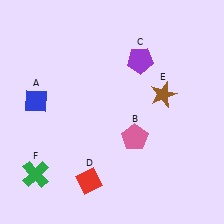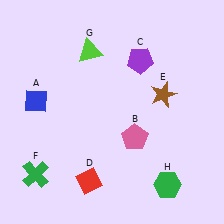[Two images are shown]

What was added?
A lime triangle (G), a green hexagon (H) were added in Image 2.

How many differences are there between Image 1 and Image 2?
There are 2 differences between the two images.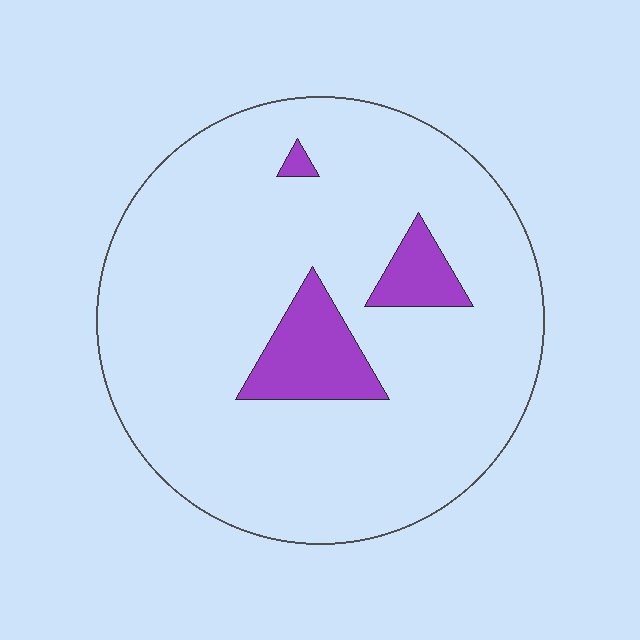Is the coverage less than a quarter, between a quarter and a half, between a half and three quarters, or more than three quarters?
Less than a quarter.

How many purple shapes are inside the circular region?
3.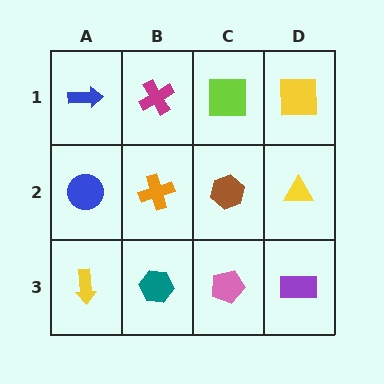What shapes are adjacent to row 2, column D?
A yellow square (row 1, column D), a purple rectangle (row 3, column D), a brown hexagon (row 2, column C).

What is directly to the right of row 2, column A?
An orange cross.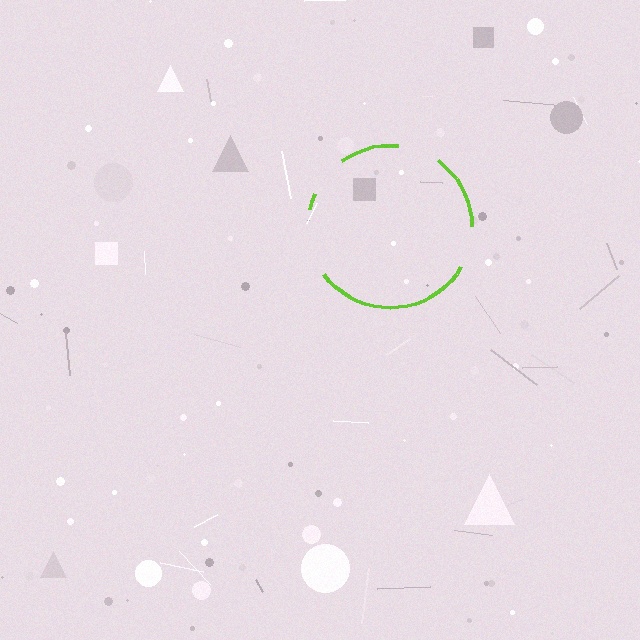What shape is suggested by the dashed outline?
The dashed outline suggests a circle.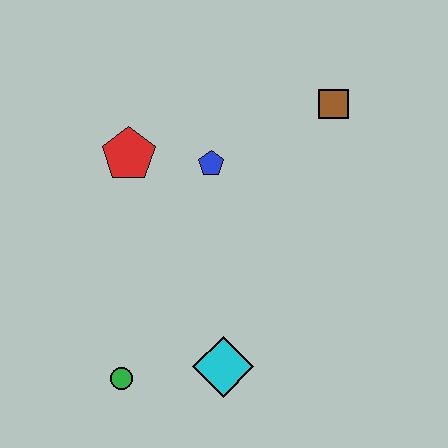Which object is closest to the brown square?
The blue pentagon is closest to the brown square.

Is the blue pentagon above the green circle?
Yes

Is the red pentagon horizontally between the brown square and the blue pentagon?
No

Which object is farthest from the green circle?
The brown square is farthest from the green circle.